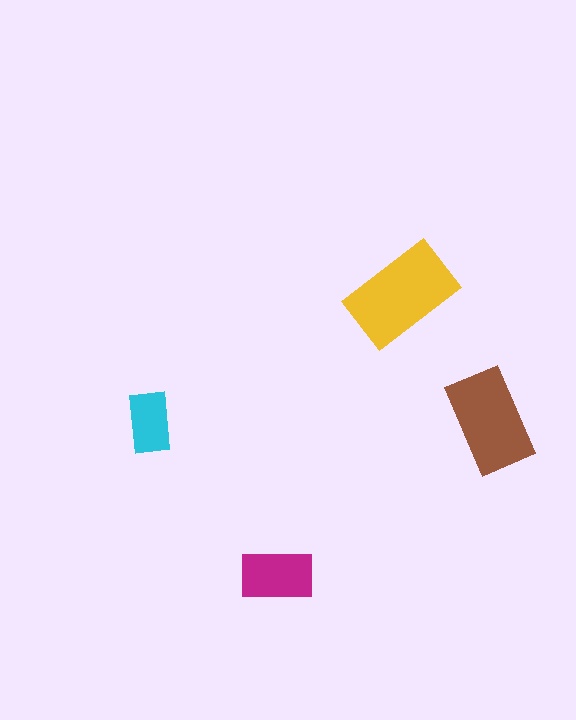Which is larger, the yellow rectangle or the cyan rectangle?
The yellow one.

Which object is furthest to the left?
The cyan rectangle is leftmost.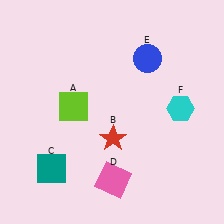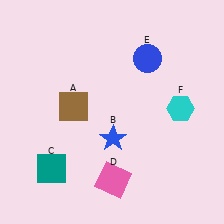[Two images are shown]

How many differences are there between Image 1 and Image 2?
There are 2 differences between the two images.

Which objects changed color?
A changed from lime to brown. B changed from red to blue.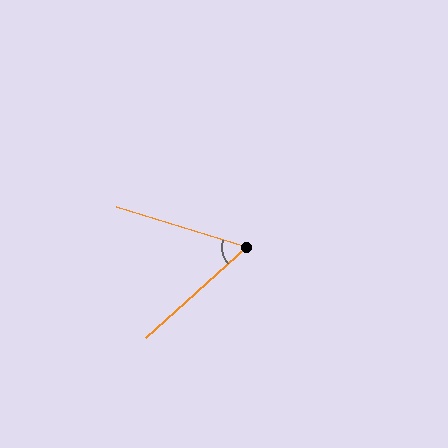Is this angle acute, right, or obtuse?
It is acute.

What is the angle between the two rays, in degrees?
Approximately 59 degrees.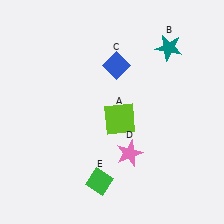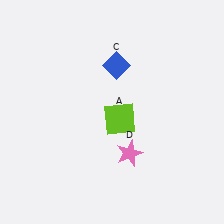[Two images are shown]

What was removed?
The green diamond (E), the teal star (B) were removed in Image 2.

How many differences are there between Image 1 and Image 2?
There are 2 differences between the two images.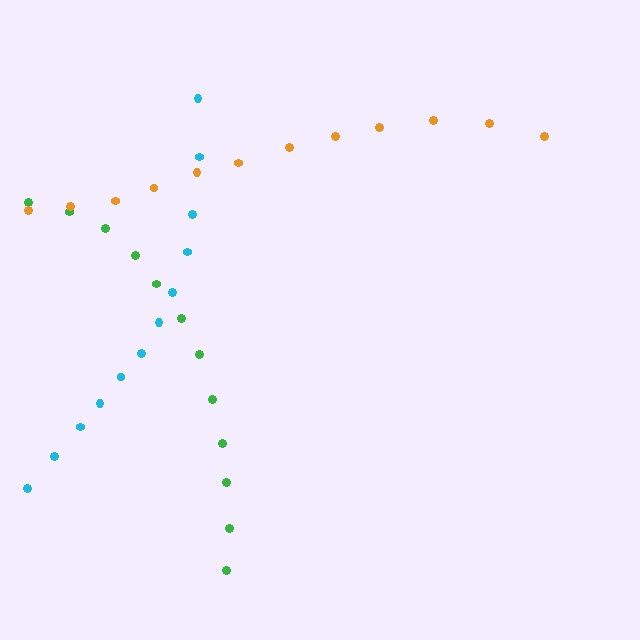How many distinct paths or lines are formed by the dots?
There are 3 distinct paths.